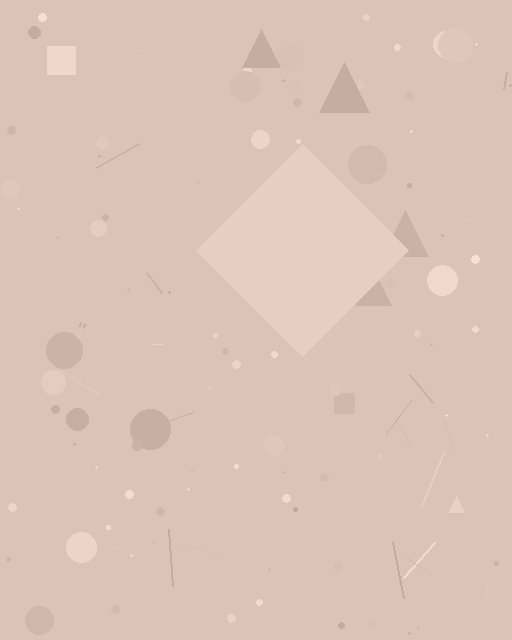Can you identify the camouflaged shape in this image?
The camouflaged shape is a diamond.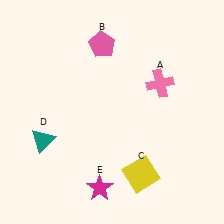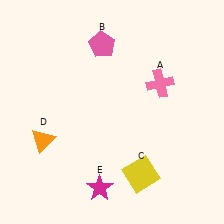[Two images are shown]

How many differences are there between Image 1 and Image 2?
There is 1 difference between the two images.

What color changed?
The triangle (D) changed from teal in Image 1 to orange in Image 2.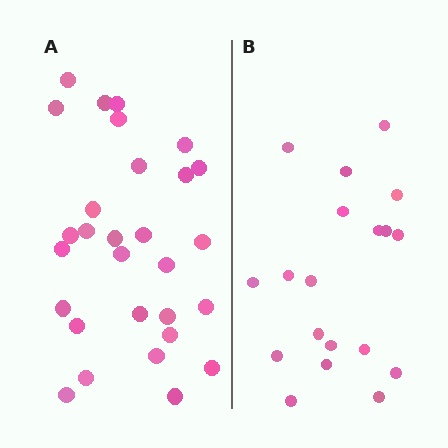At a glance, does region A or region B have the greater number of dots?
Region A (the left region) has more dots.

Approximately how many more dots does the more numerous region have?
Region A has roughly 10 or so more dots than region B.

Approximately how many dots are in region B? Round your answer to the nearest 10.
About 20 dots. (The exact count is 19, which rounds to 20.)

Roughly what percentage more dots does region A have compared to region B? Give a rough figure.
About 55% more.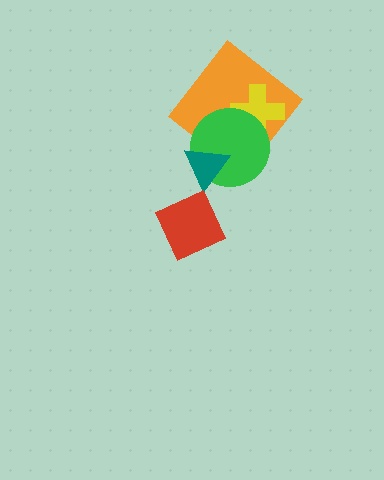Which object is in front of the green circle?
The teal triangle is in front of the green circle.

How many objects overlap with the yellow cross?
2 objects overlap with the yellow cross.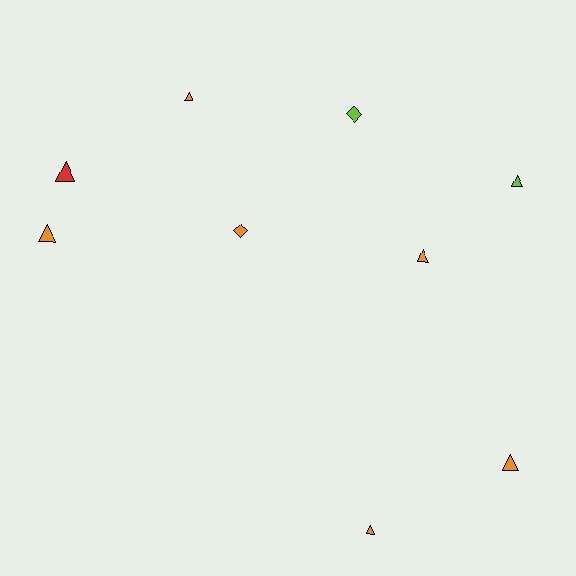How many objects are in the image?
There are 9 objects.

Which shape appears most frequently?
Triangle, with 7 objects.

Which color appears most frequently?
Orange, with 6 objects.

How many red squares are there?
There are no red squares.